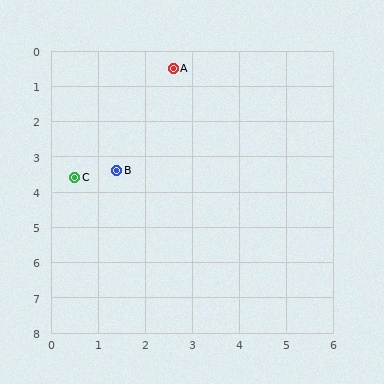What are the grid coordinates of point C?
Point C is at approximately (0.5, 3.6).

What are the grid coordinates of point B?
Point B is at approximately (1.4, 3.4).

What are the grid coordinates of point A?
Point A is at approximately (2.6, 0.5).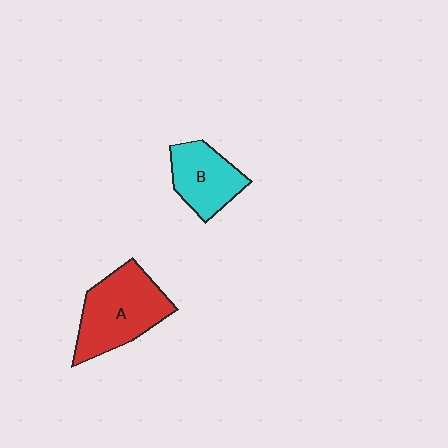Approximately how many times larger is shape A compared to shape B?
Approximately 1.5 times.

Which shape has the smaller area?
Shape B (cyan).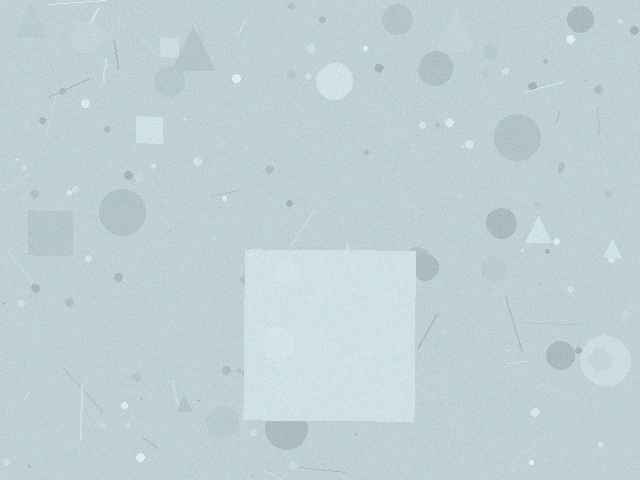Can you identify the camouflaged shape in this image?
The camouflaged shape is a square.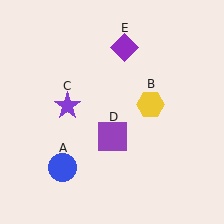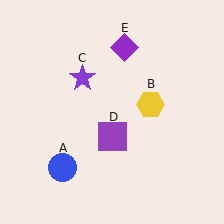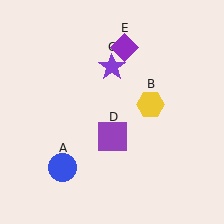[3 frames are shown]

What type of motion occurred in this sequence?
The purple star (object C) rotated clockwise around the center of the scene.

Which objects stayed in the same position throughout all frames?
Blue circle (object A) and yellow hexagon (object B) and purple square (object D) and purple diamond (object E) remained stationary.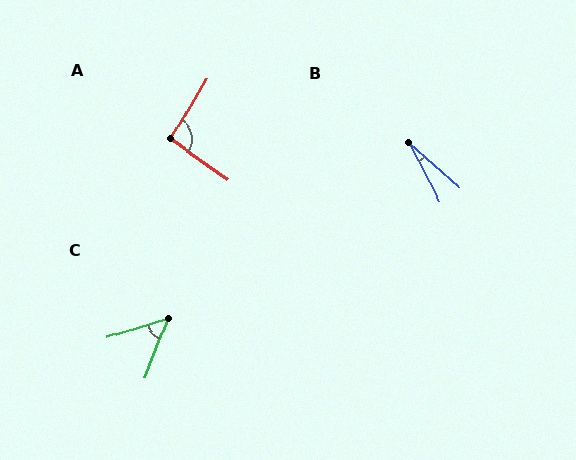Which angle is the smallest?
B, at approximately 20 degrees.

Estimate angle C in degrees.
Approximately 51 degrees.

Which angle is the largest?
A, at approximately 95 degrees.